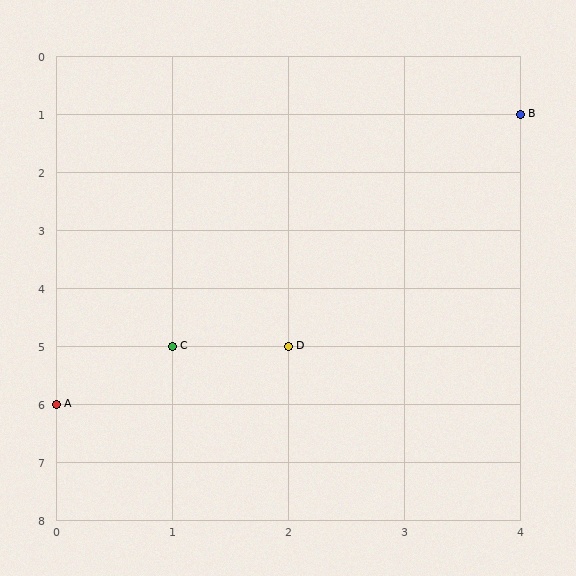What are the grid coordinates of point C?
Point C is at grid coordinates (1, 5).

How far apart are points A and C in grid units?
Points A and C are 1 column and 1 row apart (about 1.4 grid units diagonally).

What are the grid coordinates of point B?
Point B is at grid coordinates (4, 1).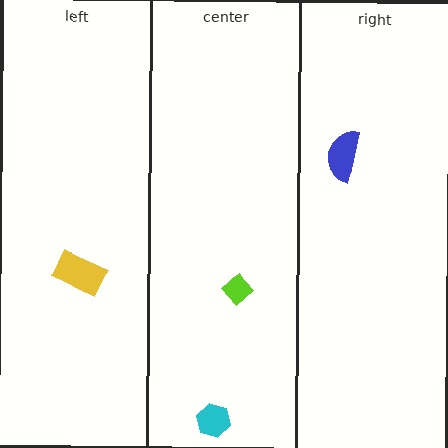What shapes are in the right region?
The blue semicircle.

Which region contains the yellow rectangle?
The left region.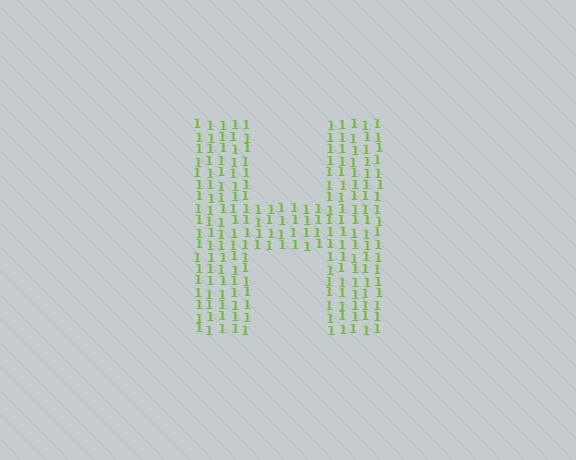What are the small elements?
The small elements are digit 1's.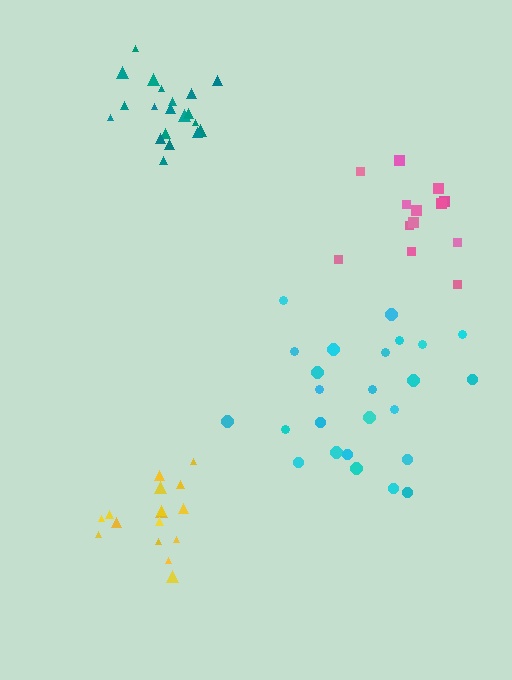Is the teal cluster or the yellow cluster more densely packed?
Teal.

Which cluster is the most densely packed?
Teal.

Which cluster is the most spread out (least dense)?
Cyan.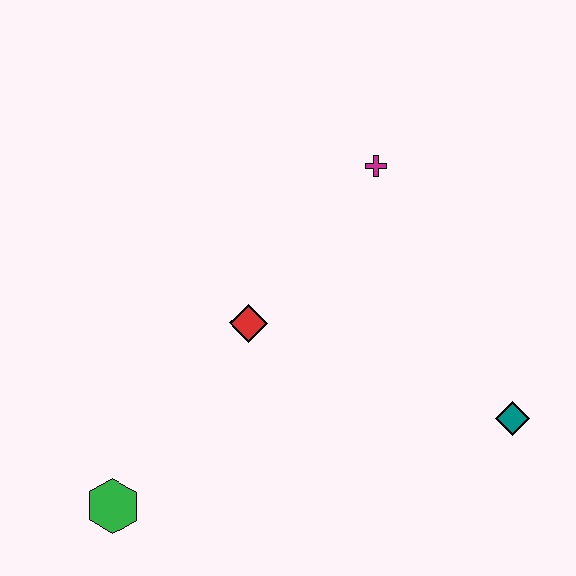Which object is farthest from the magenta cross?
The green hexagon is farthest from the magenta cross.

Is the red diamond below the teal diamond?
No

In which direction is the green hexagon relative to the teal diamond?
The green hexagon is to the left of the teal diamond.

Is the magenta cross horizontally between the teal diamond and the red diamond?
Yes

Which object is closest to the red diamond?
The magenta cross is closest to the red diamond.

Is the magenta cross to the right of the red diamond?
Yes